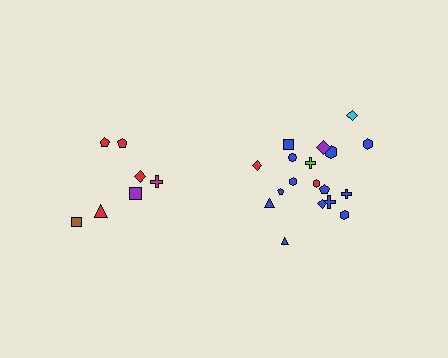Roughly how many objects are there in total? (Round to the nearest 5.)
Roughly 25 objects in total.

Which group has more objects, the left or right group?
The right group.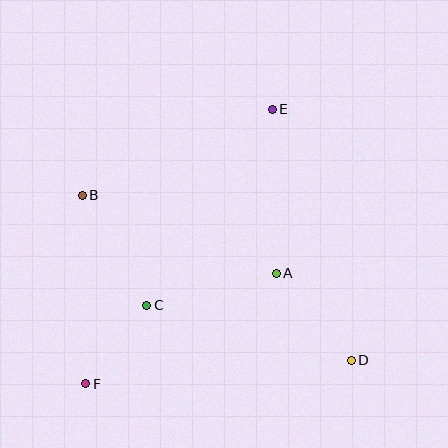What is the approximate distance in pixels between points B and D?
The distance between B and D is approximately 316 pixels.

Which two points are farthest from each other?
Points E and F are farthest from each other.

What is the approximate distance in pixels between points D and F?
The distance between D and F is approximately 267 pixels.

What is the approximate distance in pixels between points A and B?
The distance between A and B is approximately 209 pixels.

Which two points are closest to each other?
Points C and F are closest to each other.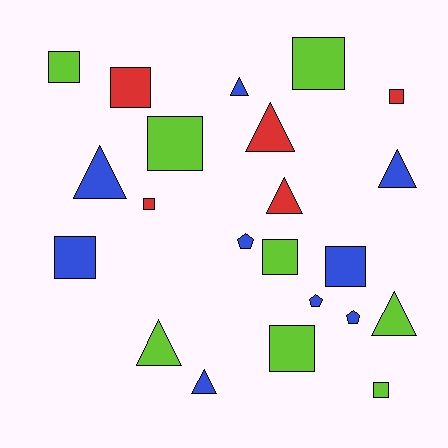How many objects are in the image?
There are 22 objects.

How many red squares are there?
There are 3 red squares.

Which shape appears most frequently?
Square, with 11 objects.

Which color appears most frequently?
Blue, with 9 objects.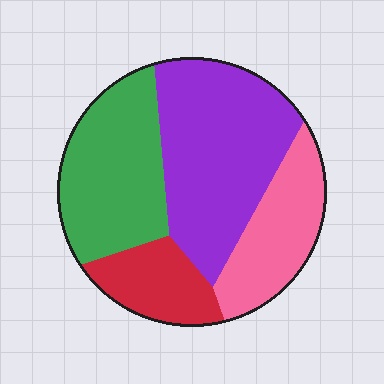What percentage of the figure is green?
Green takes up about one quarter (1/4) of the figure.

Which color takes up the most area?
Purple, at roughly 40%.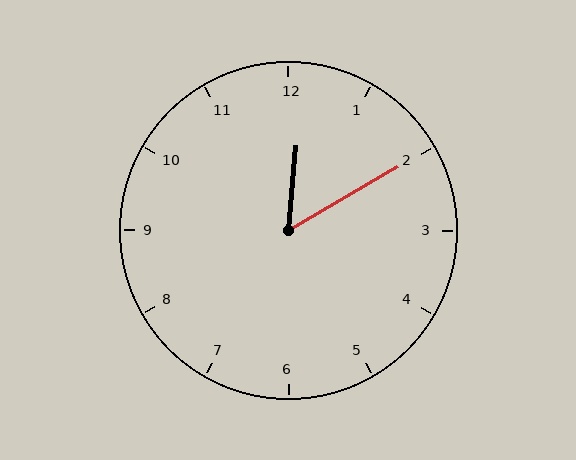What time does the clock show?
12:10.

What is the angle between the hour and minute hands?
Approximately 55 degrees.